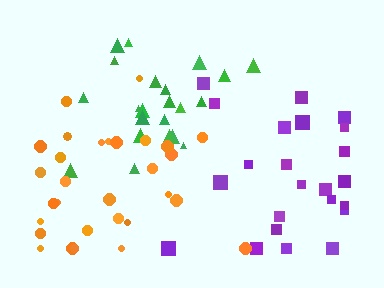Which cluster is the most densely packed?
Green.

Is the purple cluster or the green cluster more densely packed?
Green.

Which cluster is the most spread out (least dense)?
Purple.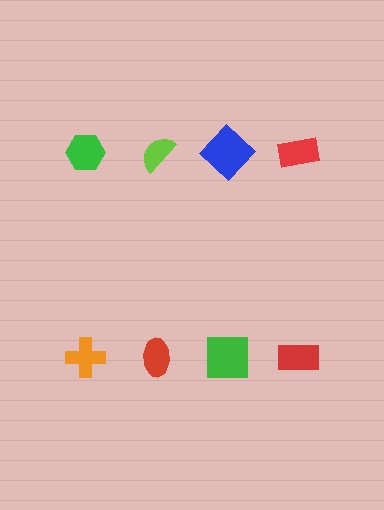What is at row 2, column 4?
A red rectangle.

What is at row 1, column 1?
A green hexagon.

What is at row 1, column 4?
A red rectangle.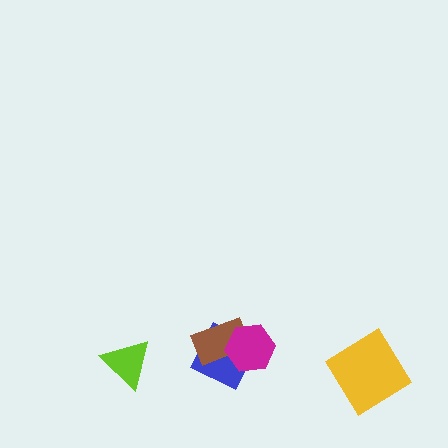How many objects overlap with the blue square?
2 objects overlap with the blue square.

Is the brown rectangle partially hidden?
Yes, it is partially covered by another shape.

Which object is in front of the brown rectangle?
The magenta hexagon is in front of the brown rectangle.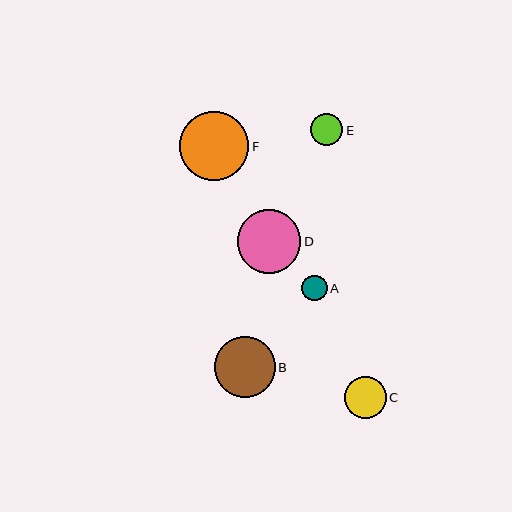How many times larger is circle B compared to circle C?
Circle B is approximately 1.5 times the size of circle C.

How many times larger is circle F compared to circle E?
Circle F is approximately 2.2 times the size of circle E.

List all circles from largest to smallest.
From largest to smallest: F, D, B, C, E, A.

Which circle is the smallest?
Circle A is the smallest with a size of approximately 25 pixels.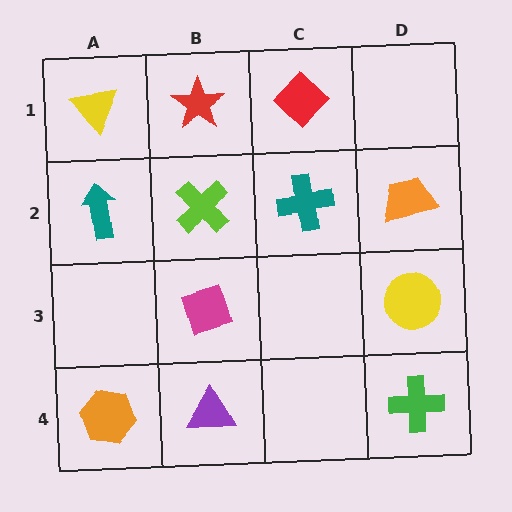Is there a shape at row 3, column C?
No, that cell is empty.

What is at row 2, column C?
A teal cross.